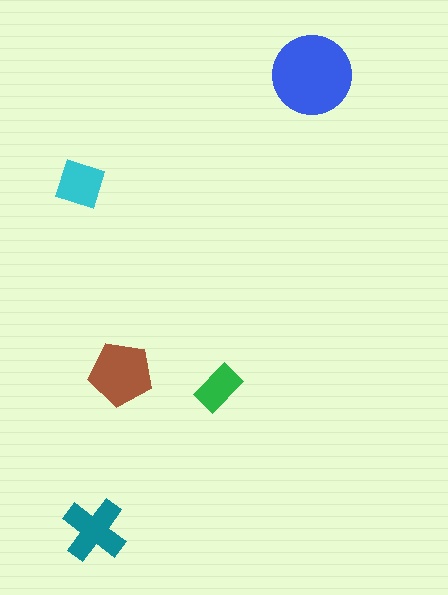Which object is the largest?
The blue circle.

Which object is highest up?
The blue circle is topmost.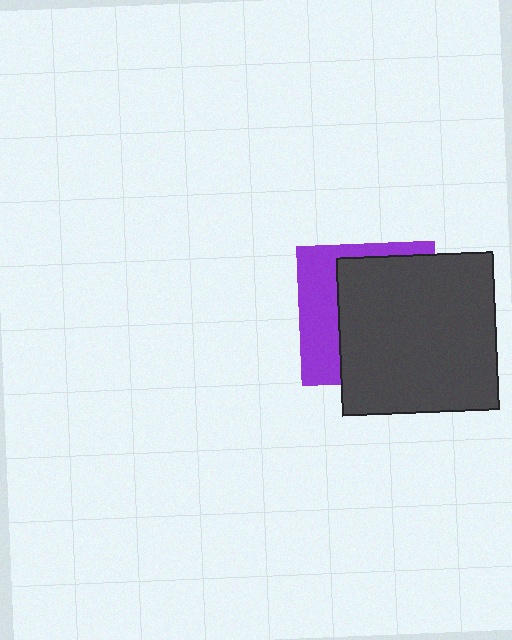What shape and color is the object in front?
The object in front is a dark gray square.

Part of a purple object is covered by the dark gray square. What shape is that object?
It is a square.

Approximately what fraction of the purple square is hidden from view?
Roughly 65% of the purple square is hidden behind the dark gray square.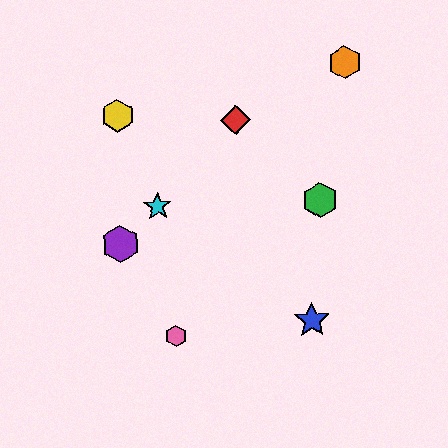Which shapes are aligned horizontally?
The green hexagon, the cyan star are aligned horizontally.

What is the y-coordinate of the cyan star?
The cyan star is at y≈206.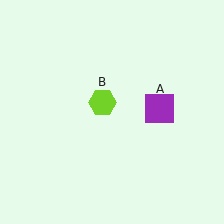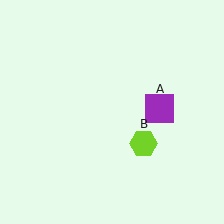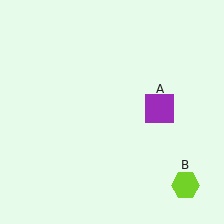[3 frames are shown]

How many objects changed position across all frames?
1 object changed position: lime hexagon (object B).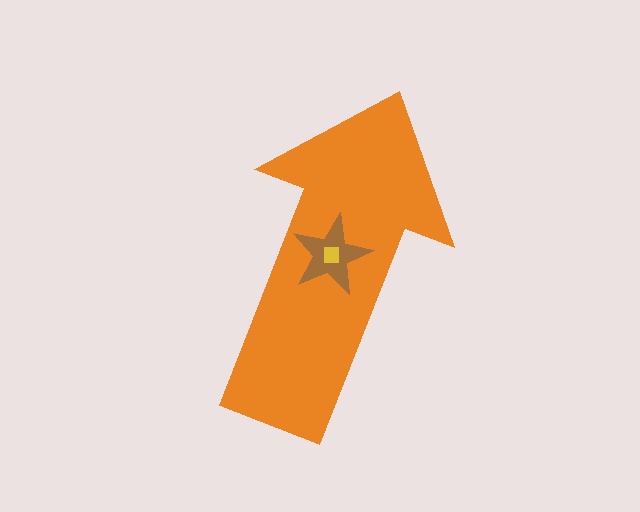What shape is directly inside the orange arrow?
The brown star.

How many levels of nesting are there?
3.